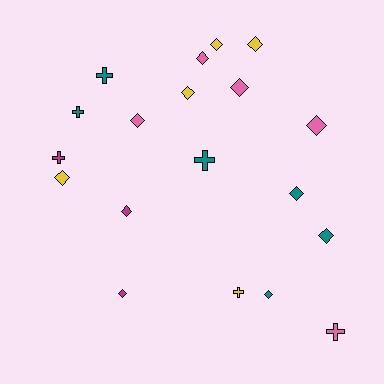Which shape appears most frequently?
Diamond, with 13 objects.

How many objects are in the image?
There are 19 objects.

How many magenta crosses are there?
There is 1 magenta cross.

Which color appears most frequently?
Teal, with 6 objects.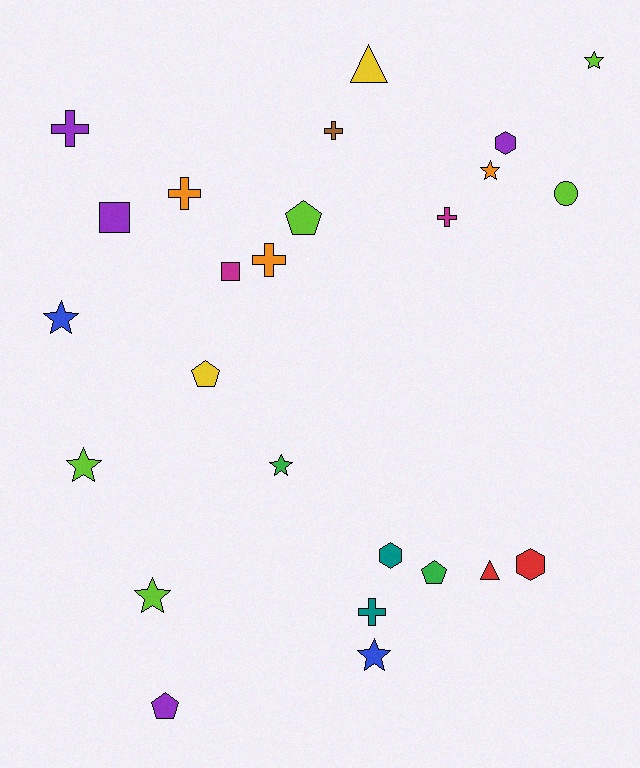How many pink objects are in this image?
There are no pink objects.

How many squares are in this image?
There are 2 squares.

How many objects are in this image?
There are 25 objects.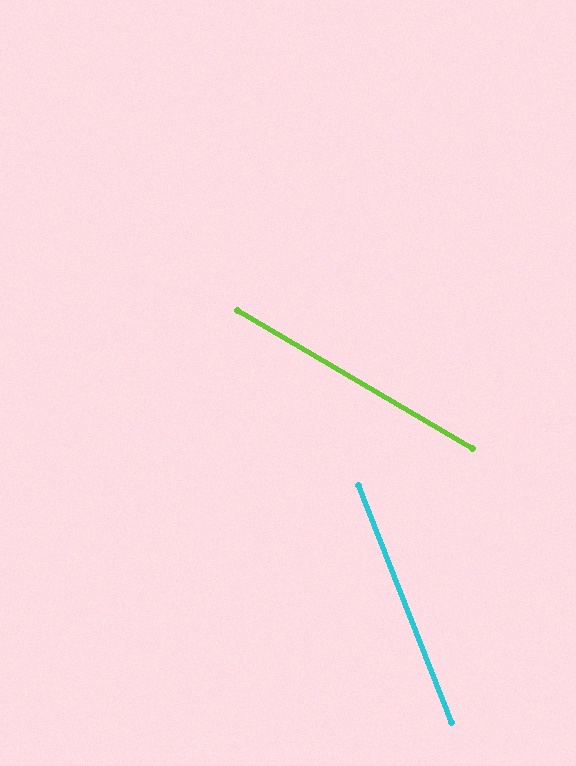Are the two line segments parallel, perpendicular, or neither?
Neither parallel nor perpendicular — they differ by about 38°.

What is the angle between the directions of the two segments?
Approximately 38 degrees.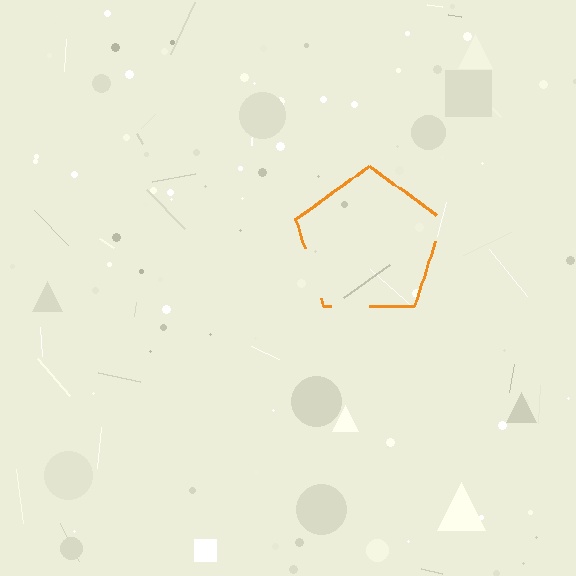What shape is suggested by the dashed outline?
The dashed outline suggests a pentagon.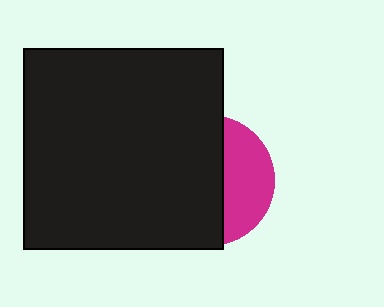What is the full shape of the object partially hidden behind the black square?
The partially hidden object is a magenta circle.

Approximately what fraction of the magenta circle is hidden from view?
Roughly 64% of the magenta circle is hidden behind the black square.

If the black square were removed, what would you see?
You would see the complete magenta circle.